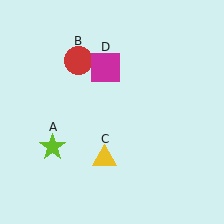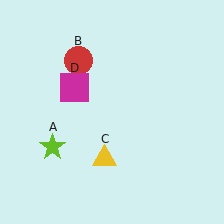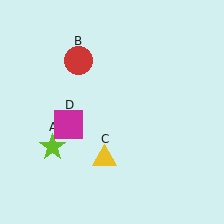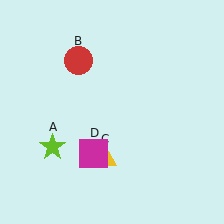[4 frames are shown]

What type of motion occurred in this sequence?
The magenta square (object D) rotated counterclockwise around the center of the scene.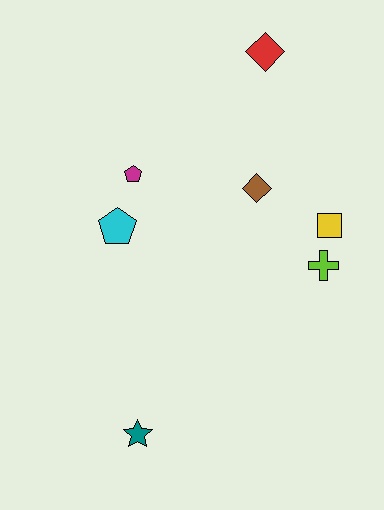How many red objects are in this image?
There is 1 red object.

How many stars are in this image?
There is 1 star.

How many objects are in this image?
There are 7 objects.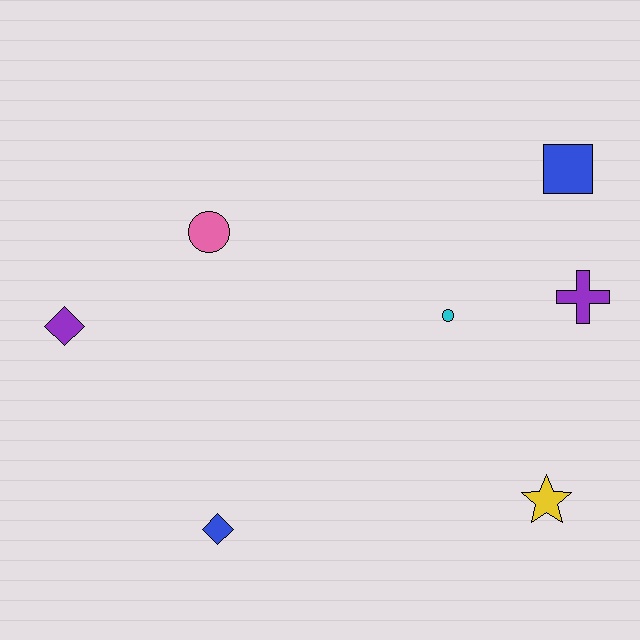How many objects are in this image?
There are 7 objects.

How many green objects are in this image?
There are no green objects.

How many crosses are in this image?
There is 1 cross.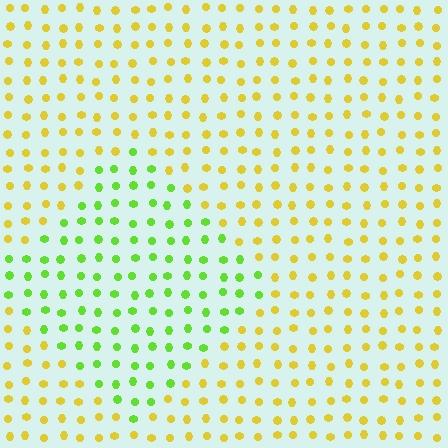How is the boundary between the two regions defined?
The boundary is defined purely by a slight shift in hue (about 50 degrees). Spacing, size, and orientation are identical on both sides.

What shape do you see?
I see a diamond.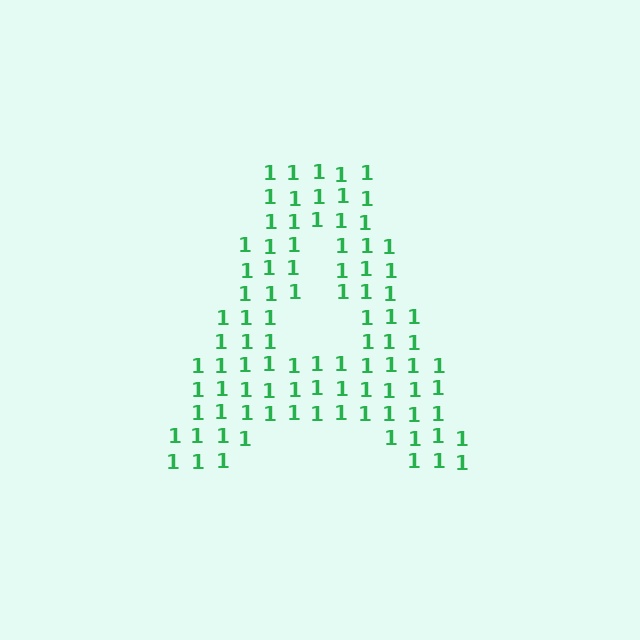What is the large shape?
The large shape is the letter A.